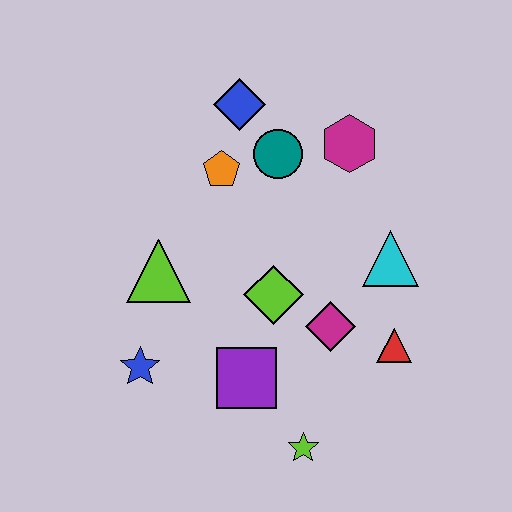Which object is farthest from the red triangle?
The blue diamond is farthest from the red triangle.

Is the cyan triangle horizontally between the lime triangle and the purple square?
No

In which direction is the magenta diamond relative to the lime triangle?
The magenta diamond is to the right of the lime triangle.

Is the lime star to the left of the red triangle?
Yes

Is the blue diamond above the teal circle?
Yes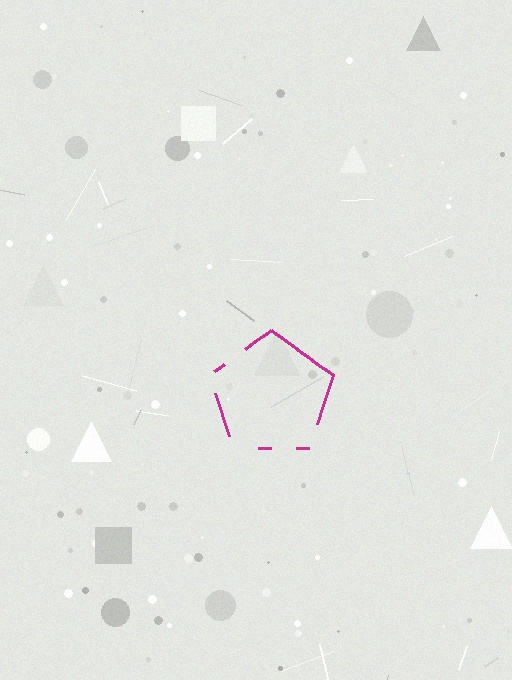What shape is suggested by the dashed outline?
The dashed outline suggests a pentagon.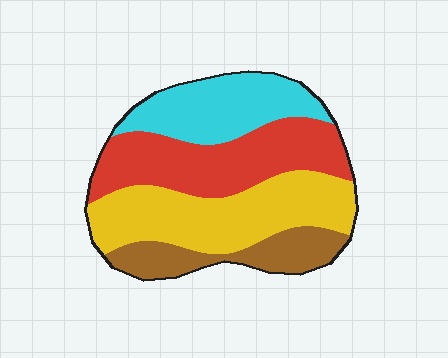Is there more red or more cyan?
Red.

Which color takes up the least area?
Brown, at roughly 15%.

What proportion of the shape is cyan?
Cyan covers roughly 20% of the shape.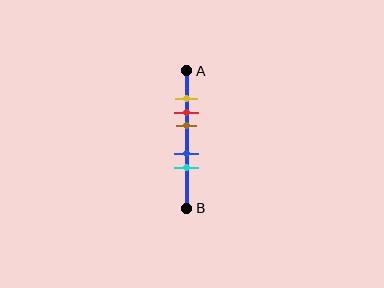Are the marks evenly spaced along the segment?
No, the marks are not evenly spaced.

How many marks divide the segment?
There are 5 marks dividing the segment.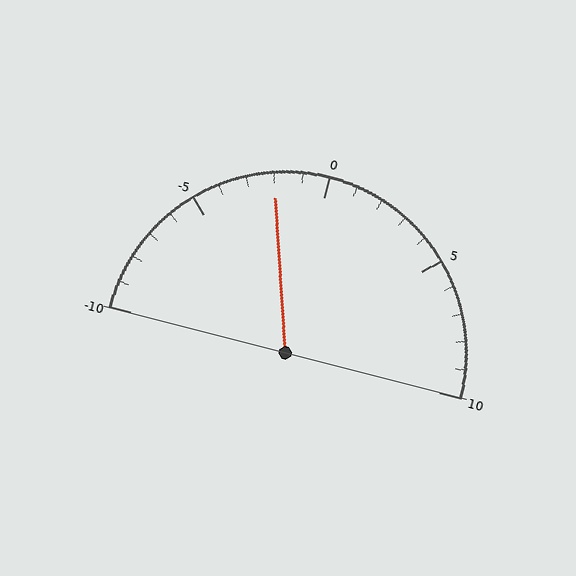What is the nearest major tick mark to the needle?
The nearest major tick mark is 0.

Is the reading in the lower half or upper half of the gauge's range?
The reading is in the lower half of the range (-10 to 10).